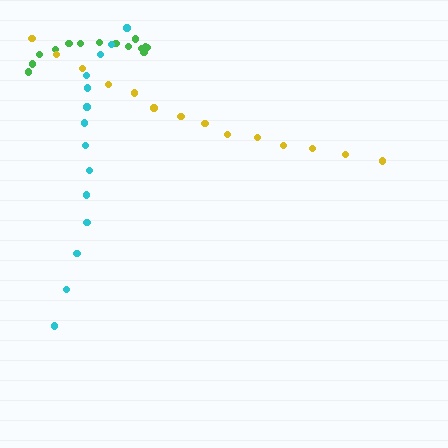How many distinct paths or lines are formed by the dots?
There are 3 distinct paths.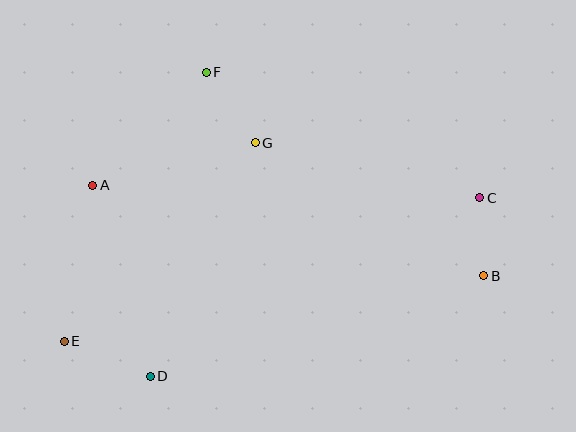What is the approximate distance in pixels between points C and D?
The distance between C and D is approximately 375 pixels.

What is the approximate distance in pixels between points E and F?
The distance between E and F is approximately 304 pixels.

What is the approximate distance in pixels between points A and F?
The distance between A and F is approximately 160 pixels.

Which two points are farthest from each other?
Points C and E are farthest from each other.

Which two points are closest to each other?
Points B and C are closest to each other.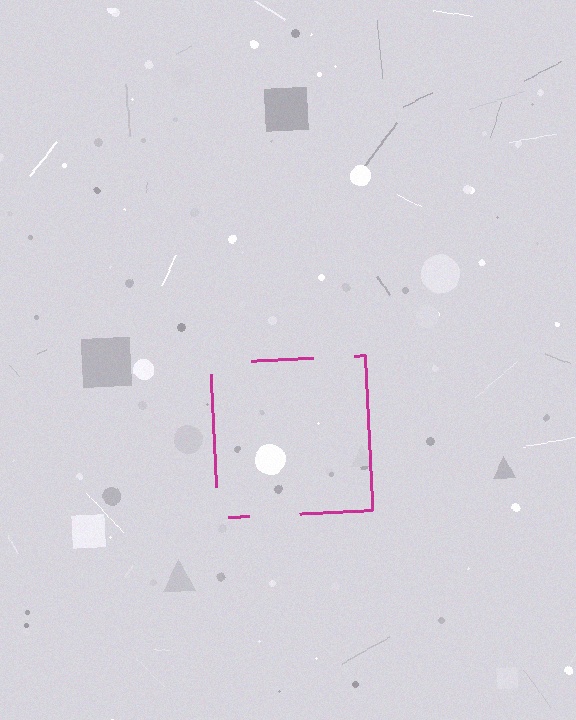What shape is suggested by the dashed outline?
The dashed outline suggests a square.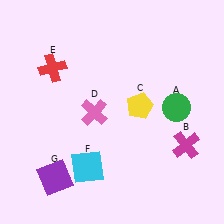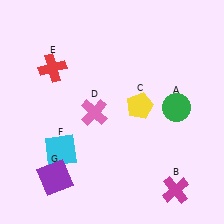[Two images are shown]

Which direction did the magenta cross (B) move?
The magenta cross (B) moved down.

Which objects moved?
The objects that moved are: the magenta cross (B), the cyan square (F).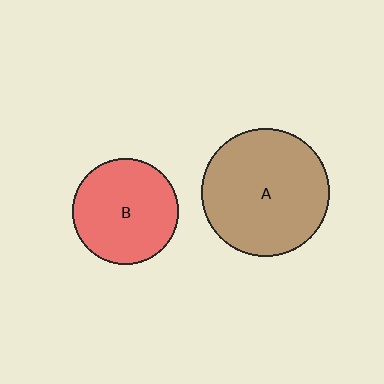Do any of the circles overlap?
No, none of the circles overlap.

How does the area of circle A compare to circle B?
Approximately 1.5 times.